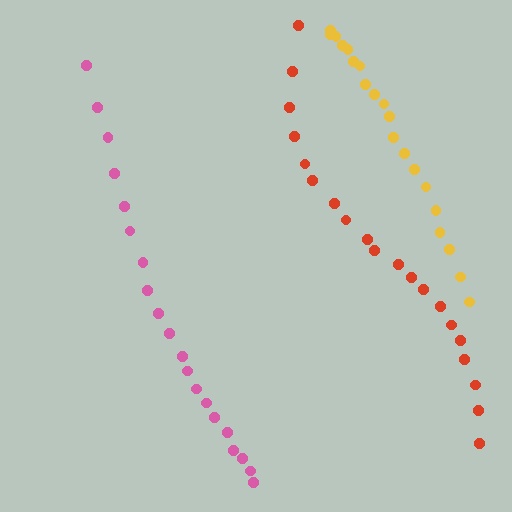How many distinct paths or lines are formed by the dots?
There are 3 distinct paths.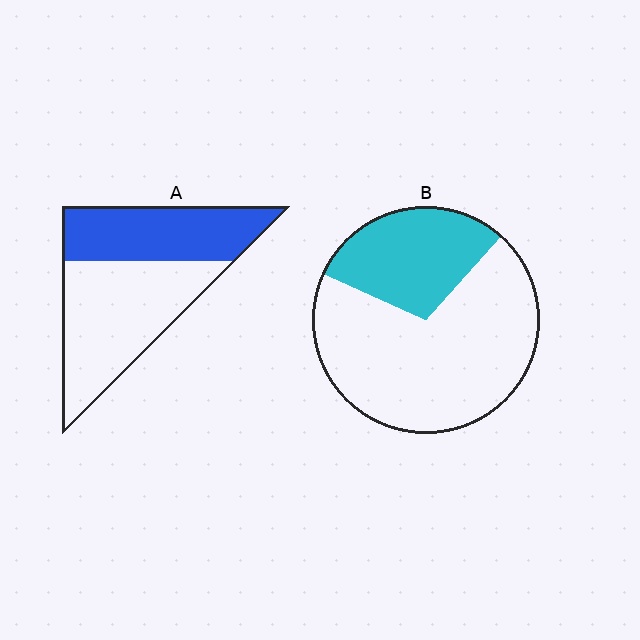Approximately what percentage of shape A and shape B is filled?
A is approximately 40% and B is approximately 30%.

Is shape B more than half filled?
No.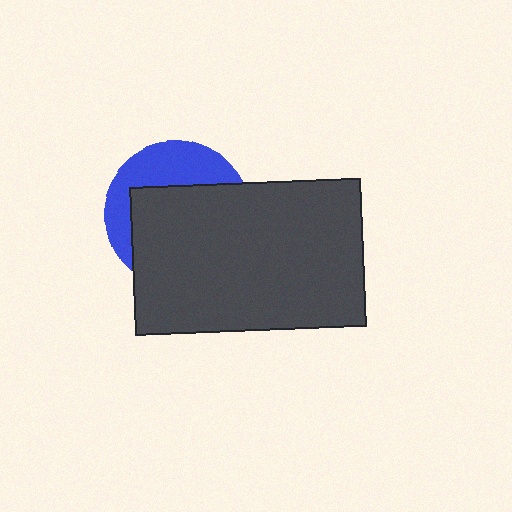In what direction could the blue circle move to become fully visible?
The blue circle could move up. That would shift it out from behind the dark gray rectangle entirely.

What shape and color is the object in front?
The object in front is a dark gray rectangle.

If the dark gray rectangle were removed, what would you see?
You would see the complete blue circle.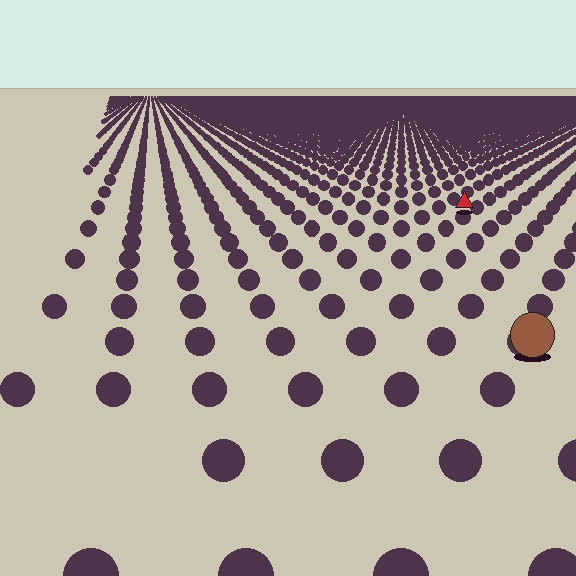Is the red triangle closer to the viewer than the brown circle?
No. The brown circle is closer — you can tell from the texture gradient: the ground texture is coarser near it.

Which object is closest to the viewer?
The brown circle is closest. The texture marks near it are larger and more spread out.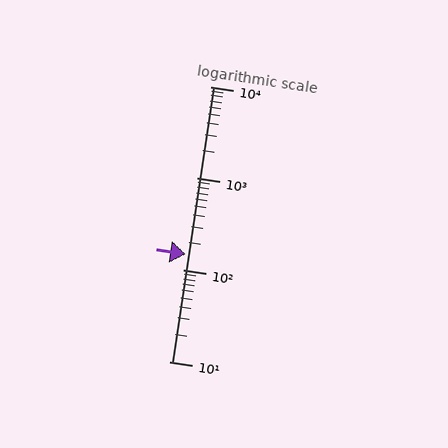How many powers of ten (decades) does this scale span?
The scale spans 3 decades, from 10 to 10000.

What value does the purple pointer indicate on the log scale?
The pointer indicates approximately 150.